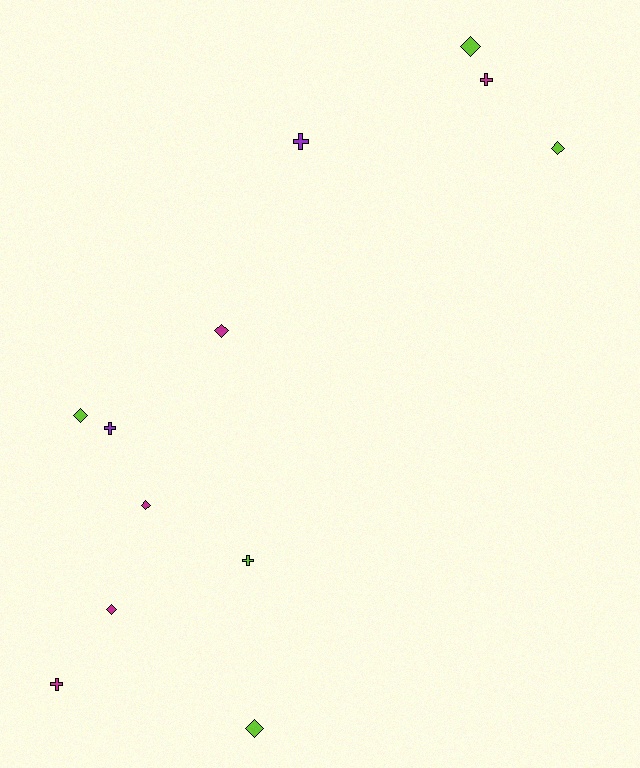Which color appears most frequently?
Magenta, with 5 objects.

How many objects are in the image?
There are 12 objects.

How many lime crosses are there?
There is 1 lime cross.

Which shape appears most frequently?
Diamond, with 7 objects.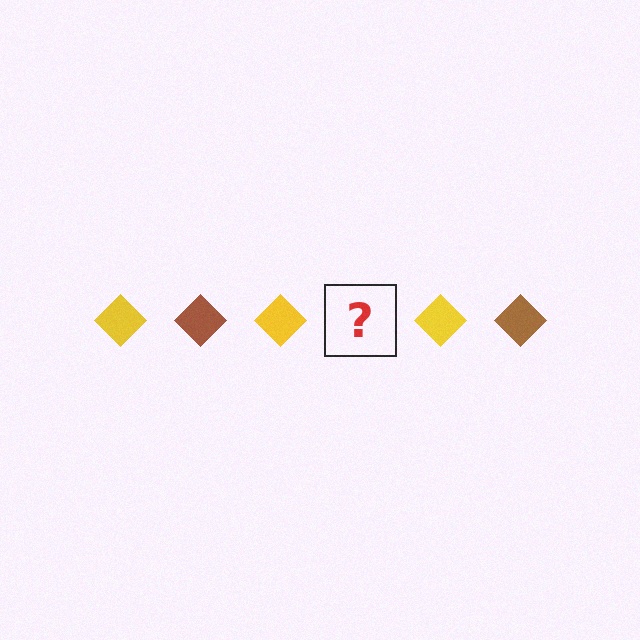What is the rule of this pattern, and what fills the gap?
The rule is that the pattern cycles through yellow, brown diamonds. The gap should be filled with a brown diamond.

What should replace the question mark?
The question mark should be replaced with a brown diamond.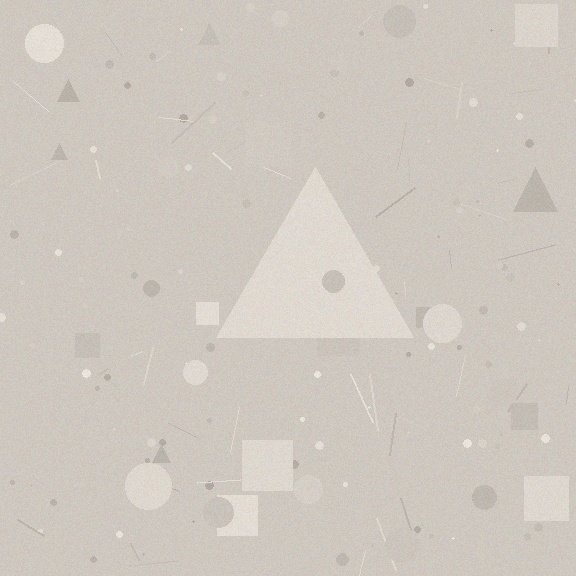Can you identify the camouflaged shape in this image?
The camouflaged shape is a triangle.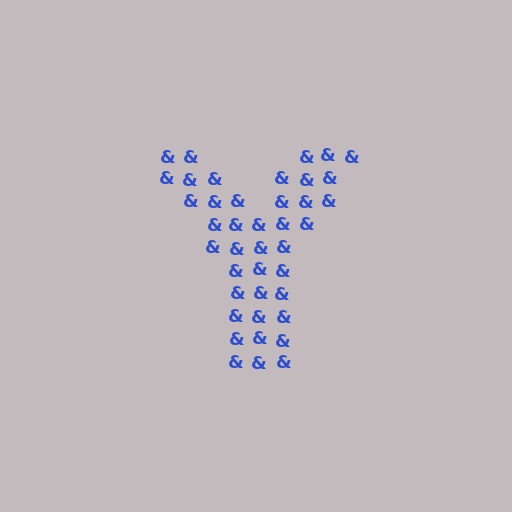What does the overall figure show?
The overall figure shows the letter Y.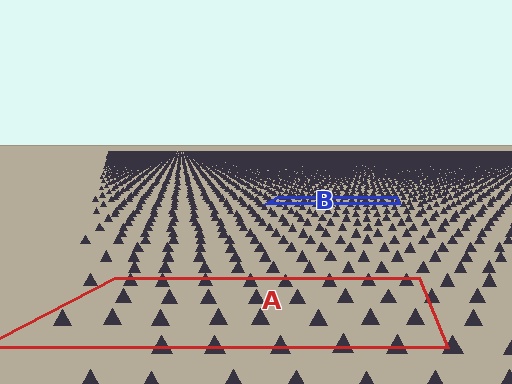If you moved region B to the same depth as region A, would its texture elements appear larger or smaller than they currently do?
They would appear larger. At a closer depth, the same texture elements are projected at a bigger on-screen size.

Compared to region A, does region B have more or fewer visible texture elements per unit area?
Region B has more texture elements per unit area — they are packed more densely because it is farther away.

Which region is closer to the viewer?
Region A is closer. The texture elements there are larger and more spread out.